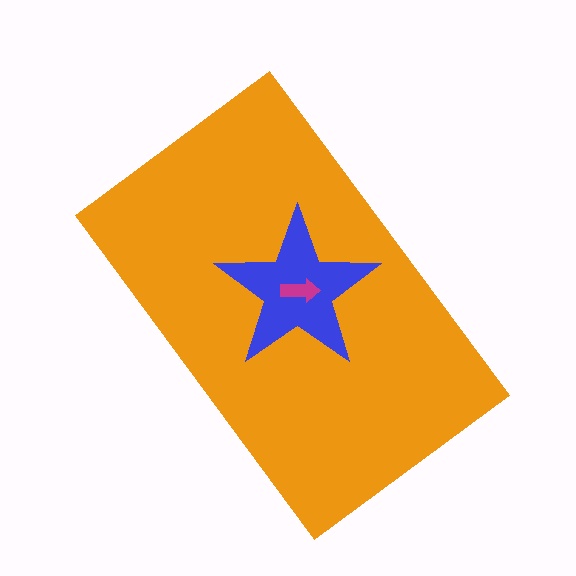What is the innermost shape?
The magenta arrow.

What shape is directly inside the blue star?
The magenta arrow.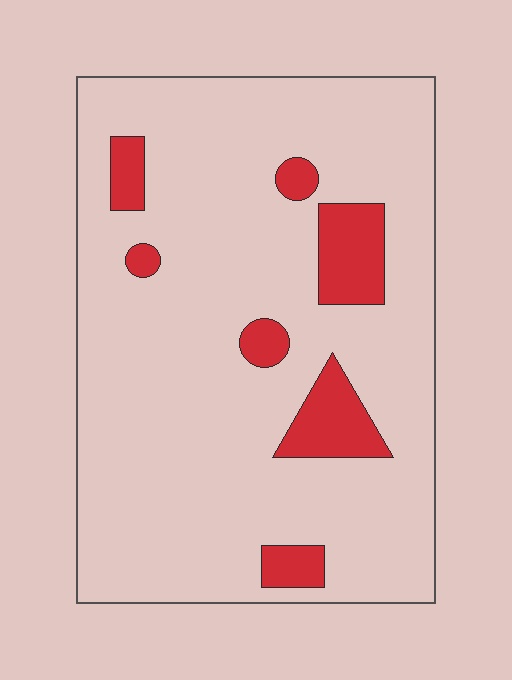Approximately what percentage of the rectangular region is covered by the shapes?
Approximately 10%.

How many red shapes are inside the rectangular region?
7.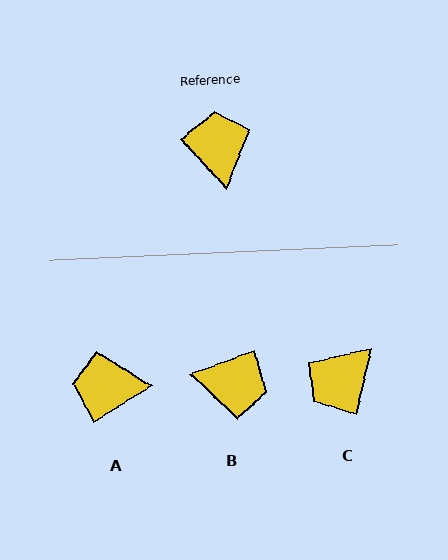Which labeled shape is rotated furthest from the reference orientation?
C, about 125 degrees away.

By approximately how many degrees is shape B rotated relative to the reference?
Approximately 112 degrees clockwise.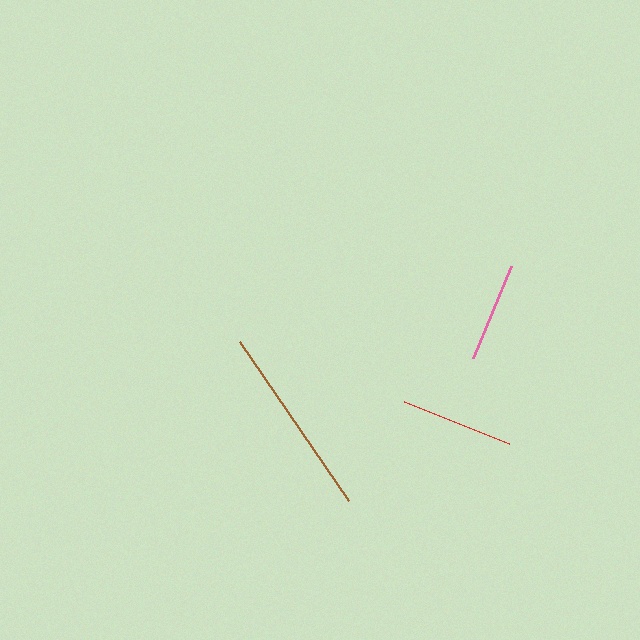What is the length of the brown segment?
The brown segment is approximately 193 pixels long.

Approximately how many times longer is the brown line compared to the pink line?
The brown line is approximately 1.9 times the length of the pink line.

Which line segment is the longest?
The brown line is the longest at approximately 193 pixels.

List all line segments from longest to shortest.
From longest to shortest: brown, red, pink.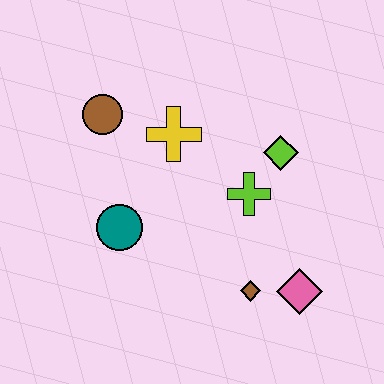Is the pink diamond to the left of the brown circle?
No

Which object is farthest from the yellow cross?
The pink diamond is farthest from the yellow cross.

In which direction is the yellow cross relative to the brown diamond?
The yellow cross is above the brown diamond.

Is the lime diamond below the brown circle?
Yes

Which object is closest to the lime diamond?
The lime cross is closest to the lime diamond.